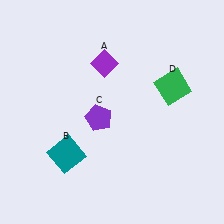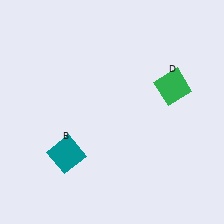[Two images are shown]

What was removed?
The purple diamond (A), the purple pentagon (C) were removed in Image 2.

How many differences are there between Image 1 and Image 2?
There are 2 differences between the two images.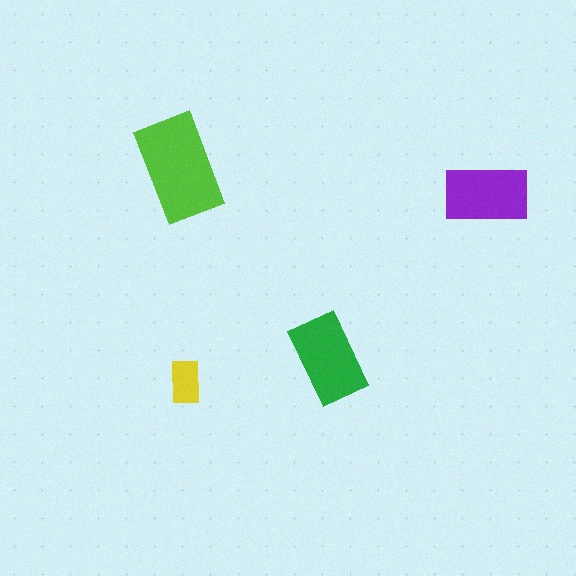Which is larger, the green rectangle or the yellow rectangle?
The green one.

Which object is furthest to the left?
The lime rectangle is leftmost.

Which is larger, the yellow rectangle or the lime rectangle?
The lime one.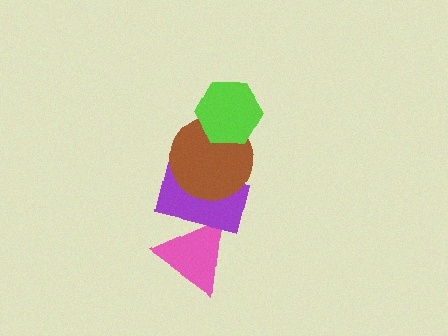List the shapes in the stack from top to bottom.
From top to bottom: the lime hexagon, the brown circle, the purple rectangle, the pink triangle.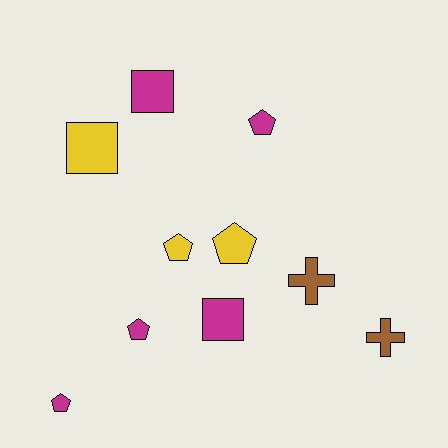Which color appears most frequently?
Magenta, with 5 objects.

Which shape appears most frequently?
Pentagon, with 5 objects.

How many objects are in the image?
There are 10 objects.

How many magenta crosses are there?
There are no magenta crosses.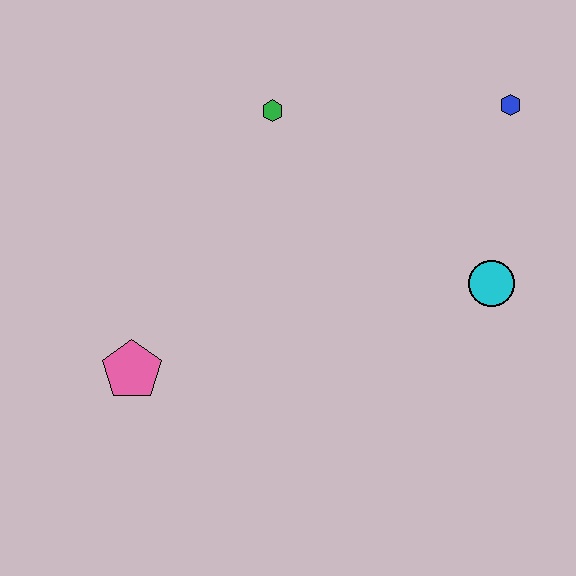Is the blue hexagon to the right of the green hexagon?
Yes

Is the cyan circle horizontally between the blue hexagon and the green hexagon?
Yes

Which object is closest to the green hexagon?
The blue hexagon is closest to the green hexagon.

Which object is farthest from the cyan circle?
The pink pentagon is farthest from the cyan circle.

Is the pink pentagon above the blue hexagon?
No